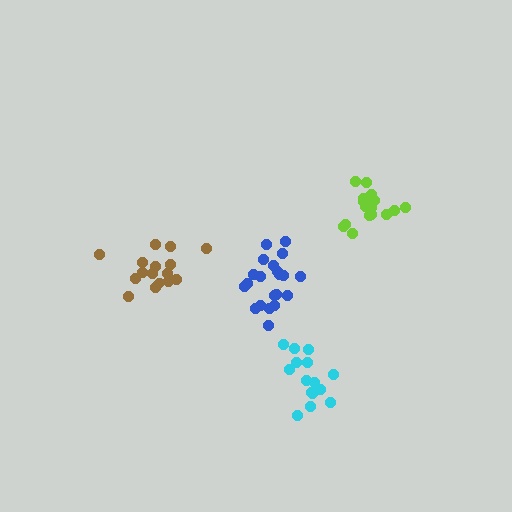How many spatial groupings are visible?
There are 4 spatial groupings.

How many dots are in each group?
Group 1: 16 dots, Group 2: 15 dots, Group 3: 16 dots, Group 4: 21 dots (68 total).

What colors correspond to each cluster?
The clusters are colored: brown, cyan, lime, blue.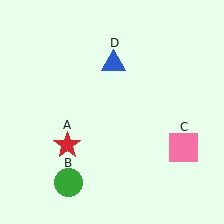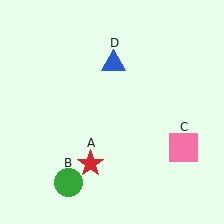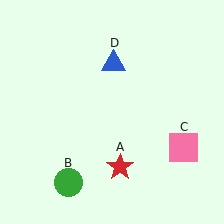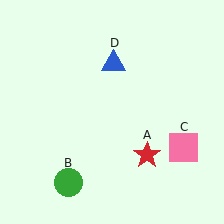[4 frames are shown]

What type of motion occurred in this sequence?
The red star (object A) rotated counterclockwise around the center of the scene.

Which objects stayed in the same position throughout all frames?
Green circle (object B) and pink square (object C) and blue triangle (object D) remained stationary.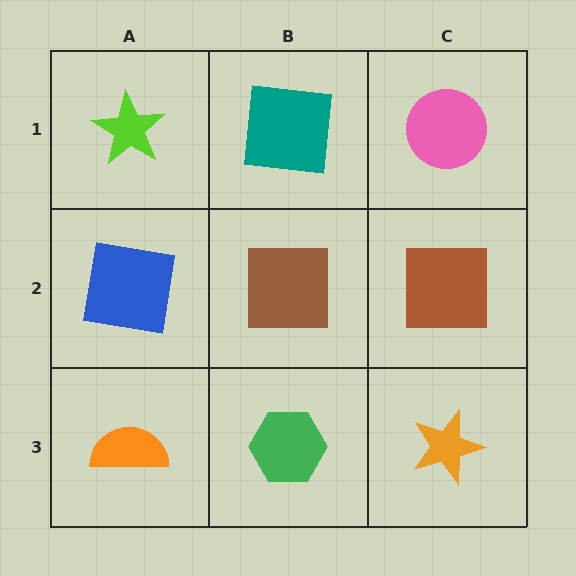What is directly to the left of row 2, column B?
A blue square.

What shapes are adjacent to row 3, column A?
A blue square (row 2, column A), a green hexagon (row 3, column B).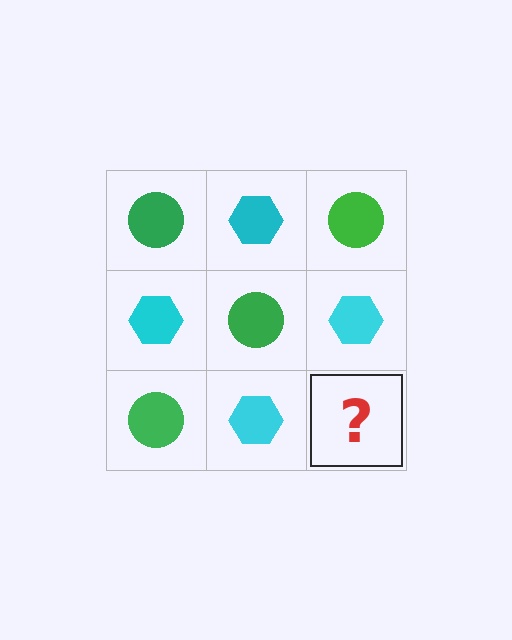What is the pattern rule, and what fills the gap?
The rule is that it alternates green circle and cyan hexagon in a checkerboard pattern. The gap should be filled with a green circle.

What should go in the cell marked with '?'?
The missing cell should contain a green circle.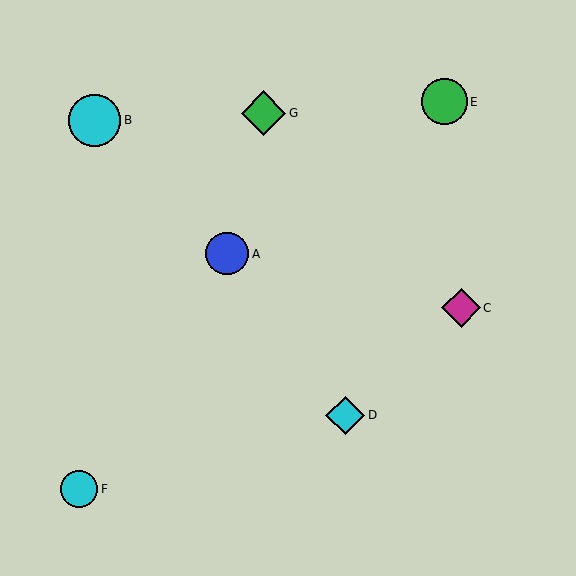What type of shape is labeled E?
Shape E is a green circle.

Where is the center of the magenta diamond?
The center of the magenta diamond is at (461, 308).